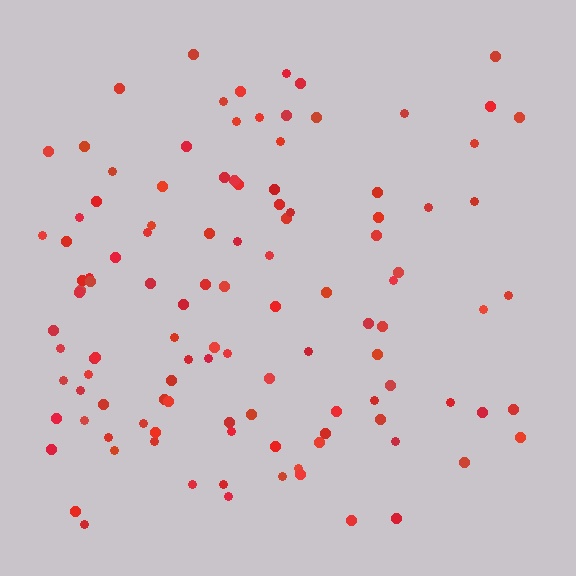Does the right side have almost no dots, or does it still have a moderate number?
Still a moderate number, just noticeably fewer than the left.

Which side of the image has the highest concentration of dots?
The left.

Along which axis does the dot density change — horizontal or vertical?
Horizontal.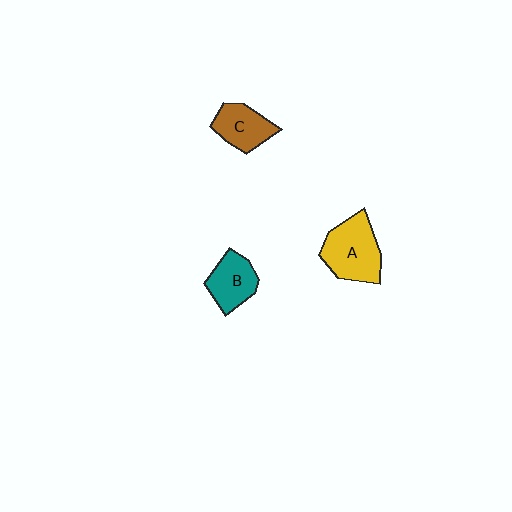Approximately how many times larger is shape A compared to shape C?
Approximately 1.5 times.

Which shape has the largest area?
Shape A (yellow).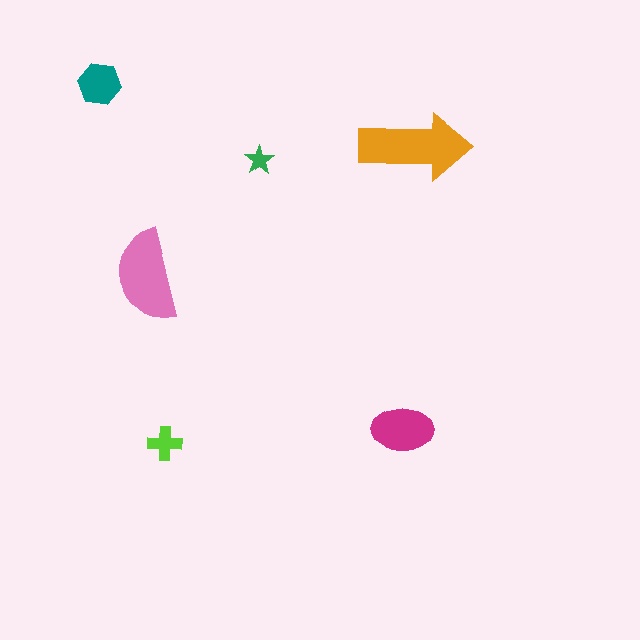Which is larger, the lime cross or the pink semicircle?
The pink semicircle.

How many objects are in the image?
There are 6 objects in the image.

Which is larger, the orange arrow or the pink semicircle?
The orange arrow.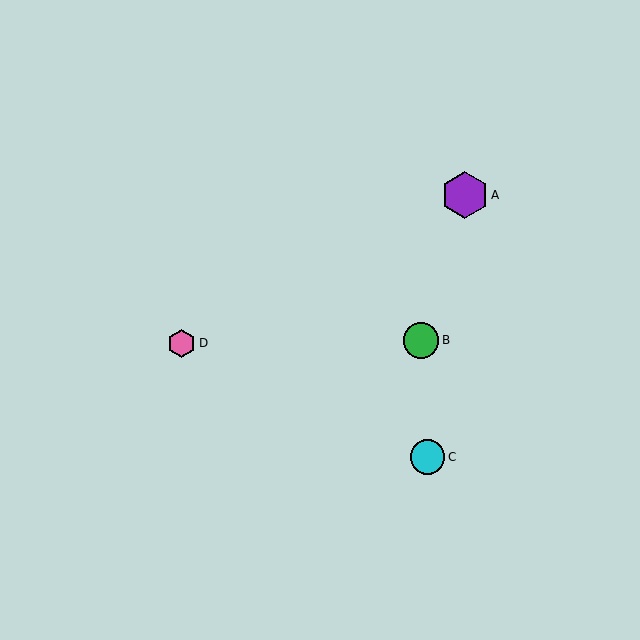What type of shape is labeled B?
Shape B is a green circle.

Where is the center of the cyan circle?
The center of the cyan circle is at (427, 457).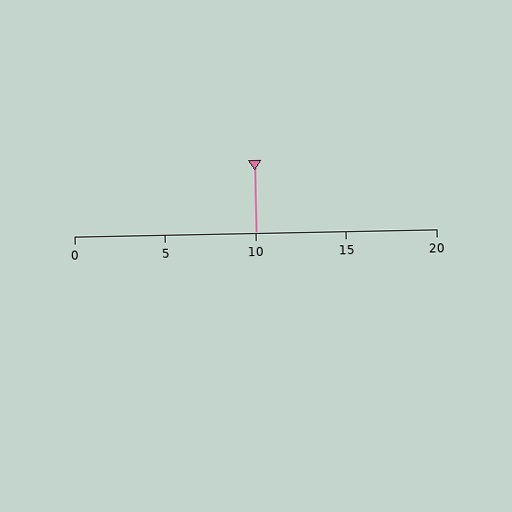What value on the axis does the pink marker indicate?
The marker indicates approximately 10.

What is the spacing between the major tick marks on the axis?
The major ticks are spaced 5 apart.